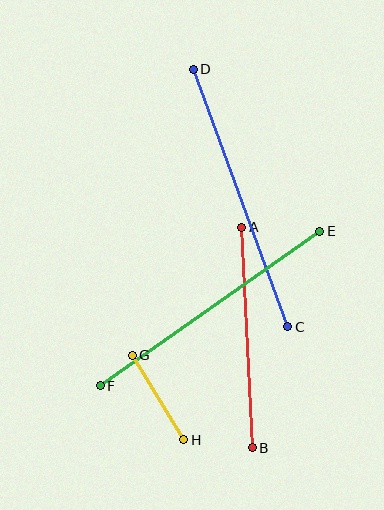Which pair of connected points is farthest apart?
Points C and D are farthest apart.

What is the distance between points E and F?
The distance is approximately 268 pixels.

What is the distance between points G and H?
The distance is approximately 99 pixels.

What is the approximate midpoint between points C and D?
The midpoint is at approximately (241, 198) pixels.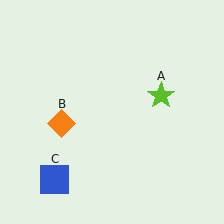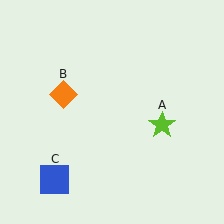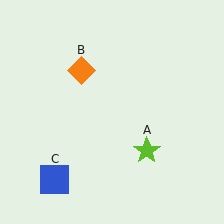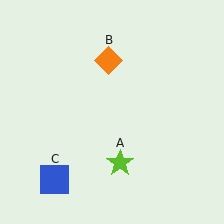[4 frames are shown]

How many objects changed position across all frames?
2 objects changed position: lime star (object A), orange diamond (object B).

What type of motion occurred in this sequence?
The lime star (object A), orange diamond (object B) rotated clockwise around the center of the scene.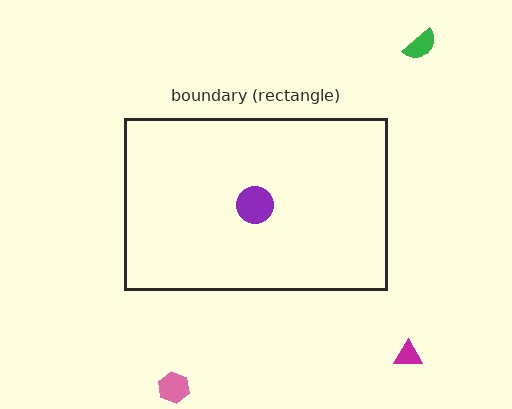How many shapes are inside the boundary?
1 inside, 3 outside.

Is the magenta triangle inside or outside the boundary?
Outside.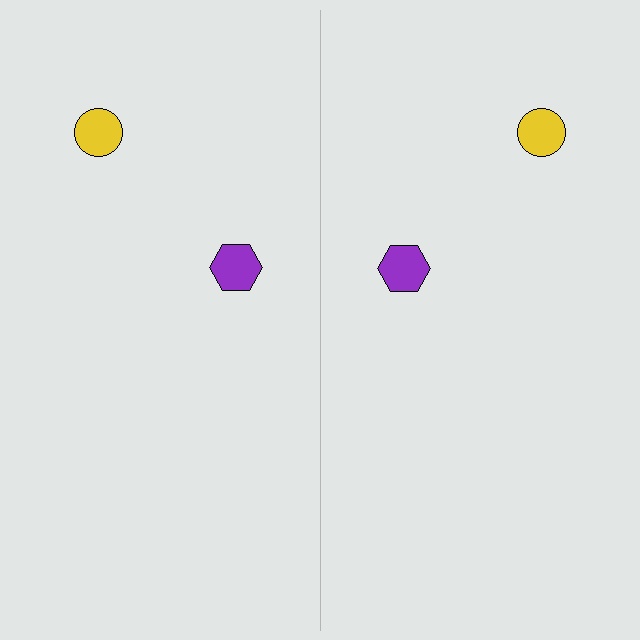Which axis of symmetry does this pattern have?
The pattern has a vertical axis of symmetry running through the center of the image.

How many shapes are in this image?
There are 4 shapes in this image.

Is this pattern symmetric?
Yes, this pattern has bilateral (reflection) symmetry.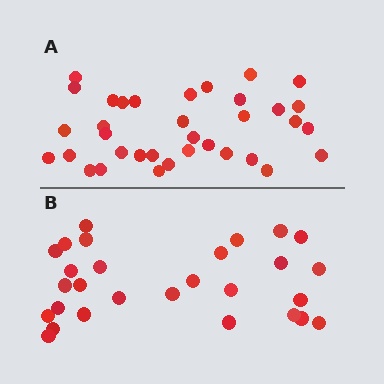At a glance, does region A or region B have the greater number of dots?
Region A (the top region) has more dots.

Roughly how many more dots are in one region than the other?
Region A has roughly 8 or so more dots than region B.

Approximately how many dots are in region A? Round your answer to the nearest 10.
About 40 dots. (The exact count is 35, which rounds to 40.)